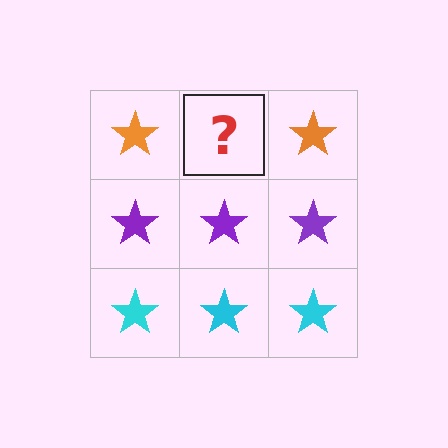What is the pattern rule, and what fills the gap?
The rule is that each row has a consistent color. The gap should be filled with an orange star.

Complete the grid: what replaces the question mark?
The question mark should be replaced with an orange star.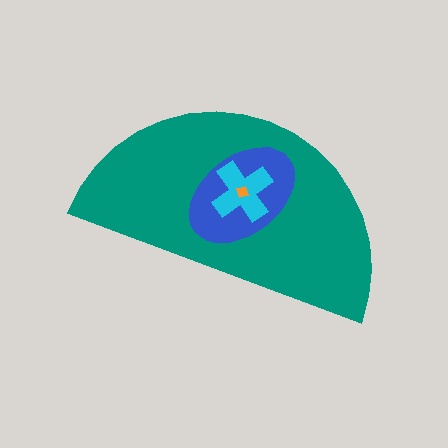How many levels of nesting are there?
4.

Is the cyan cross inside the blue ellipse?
Yes.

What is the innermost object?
The orange square.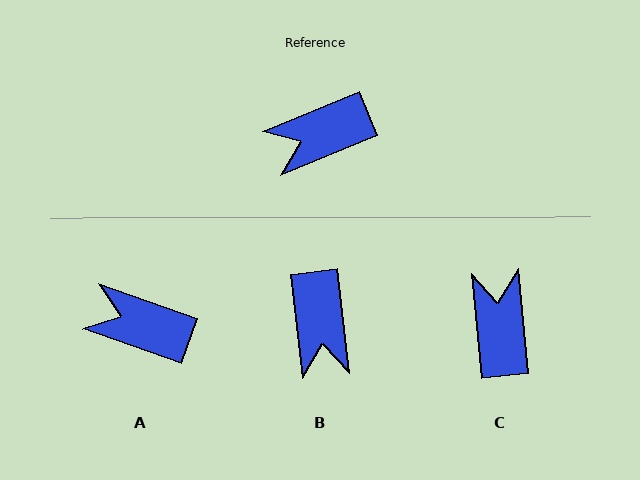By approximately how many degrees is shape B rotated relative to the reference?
Approximately 75 degrees counter-clockwise.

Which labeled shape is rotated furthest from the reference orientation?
C, about 107 degrees away.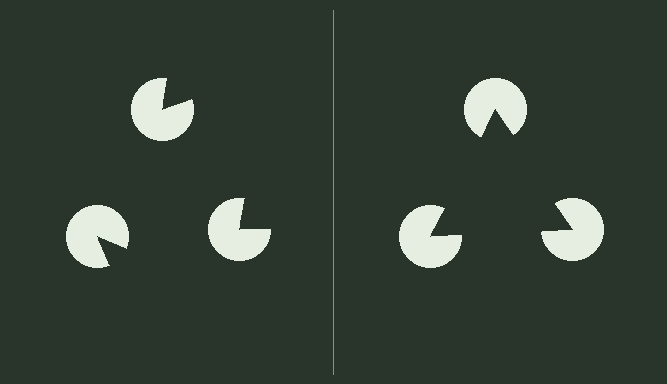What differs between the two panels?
The pac-man discs are positioned identically on both sides; only the wedge orientations differ. On the right they align to a triangle; on the left they are misaligned.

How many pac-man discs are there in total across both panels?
6 — 3 on each side.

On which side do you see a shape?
An illusory triangle appears on the right side. On the left side the wedge cuts are rotated, so no coherent shape forms.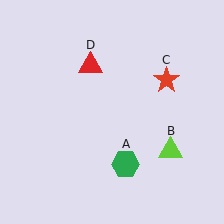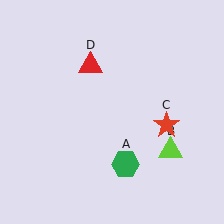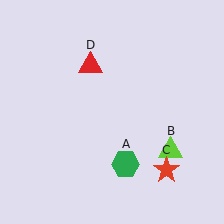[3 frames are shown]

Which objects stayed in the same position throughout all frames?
Green hexagon (object A) and lime triangle (object B) and red triangle (object D) remained stationary.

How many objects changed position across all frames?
1 object changed position: red star (object C).